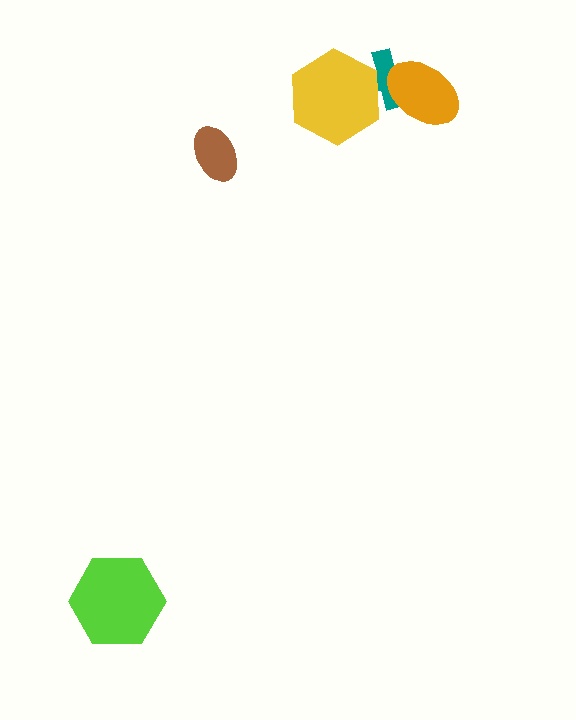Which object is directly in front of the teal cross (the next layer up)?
The yellow hexagon is directly in front of the teal cross.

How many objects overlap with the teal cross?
2 objects overlap with the teal cross.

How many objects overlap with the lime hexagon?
0 objects overlap with the lime hexagon.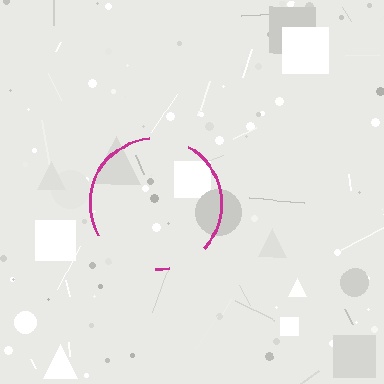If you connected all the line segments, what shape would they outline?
They would outline a circle.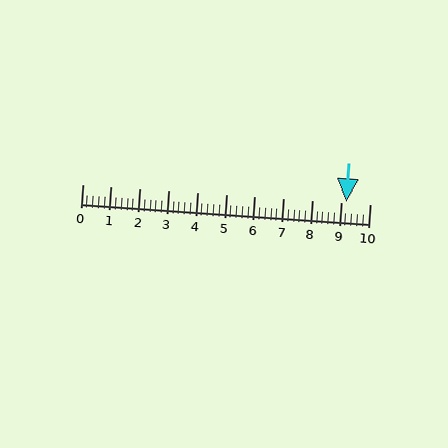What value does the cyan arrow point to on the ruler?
The cyan arrow points to approximately 9.2.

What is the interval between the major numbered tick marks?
The major tick marks are spaced 1 units apart.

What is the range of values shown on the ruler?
The ruler shows values from 0 to 10.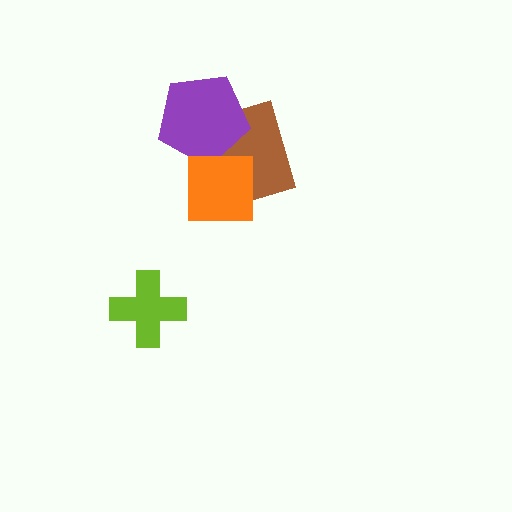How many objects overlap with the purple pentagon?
2 objects overlap with the purple pentagon.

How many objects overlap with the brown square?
2 objects overlap with the brown square.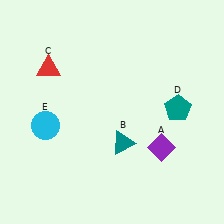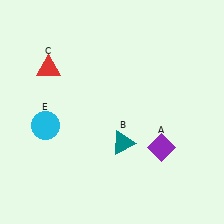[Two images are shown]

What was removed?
The teal pentagon (D) was removed in Image 2.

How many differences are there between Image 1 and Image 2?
There is 1 difference between the two images.